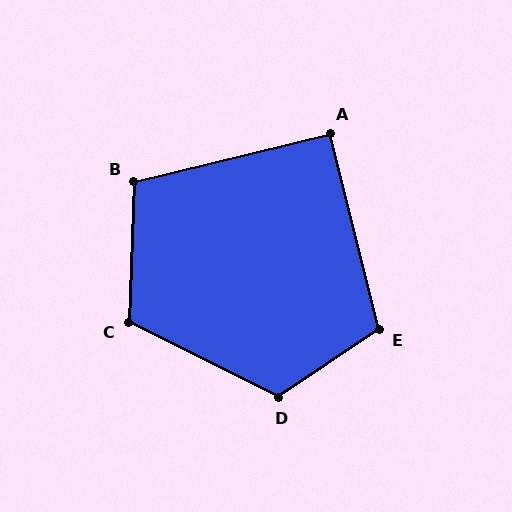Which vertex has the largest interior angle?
D, at approximately 119 degrees.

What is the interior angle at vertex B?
Approximately 105 degrees (obtuse).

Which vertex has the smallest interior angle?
A, at approximately 90 degrees.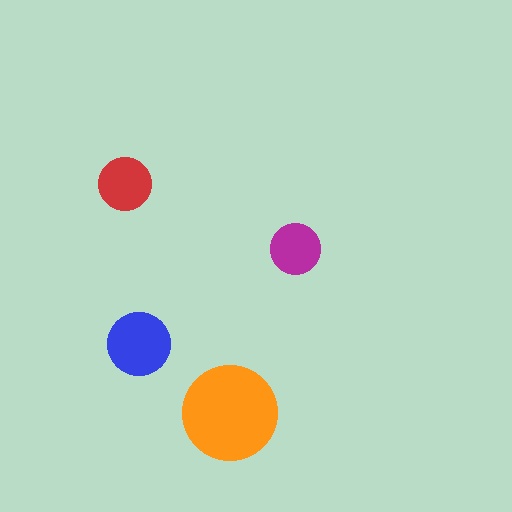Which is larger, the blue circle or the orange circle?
The orange one.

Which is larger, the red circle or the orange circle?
The orange one.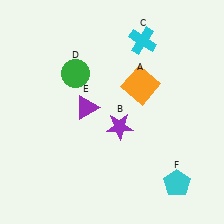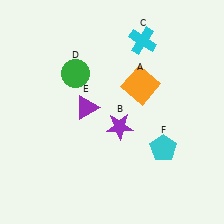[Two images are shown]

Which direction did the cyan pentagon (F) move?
The cyan pentagon (F) moved up.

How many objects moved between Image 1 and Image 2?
1 object moved between the two images.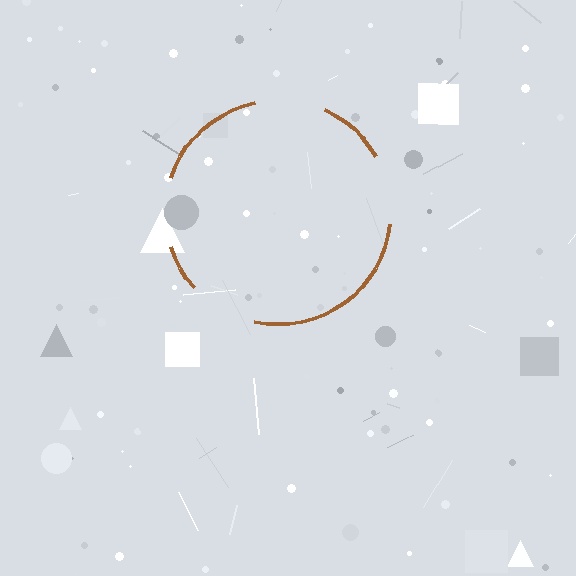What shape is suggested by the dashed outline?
The dashed outline suggests a circle.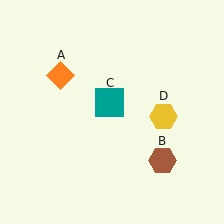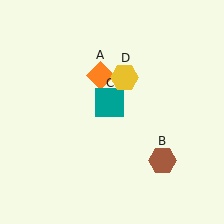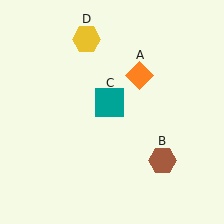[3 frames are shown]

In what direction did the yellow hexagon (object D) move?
The yellow hexagon (object D) moved up and to the left.